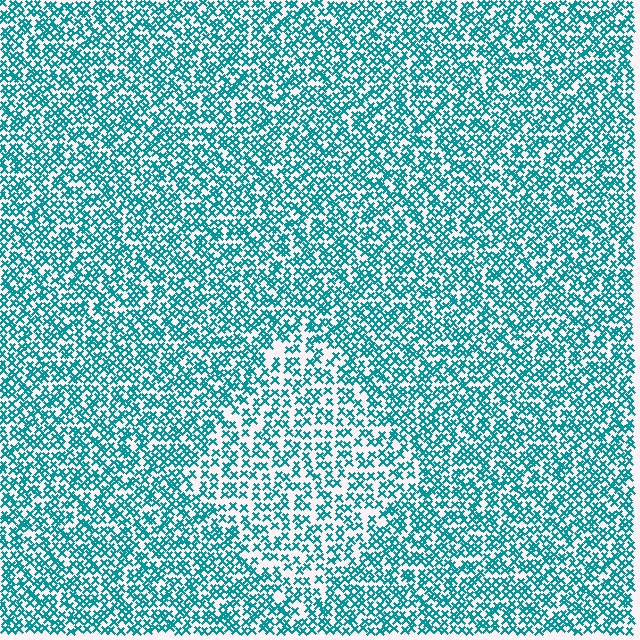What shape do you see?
I see a diamond.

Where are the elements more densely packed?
The elements are more densely packed outside the diamond boundary.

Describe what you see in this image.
The image contains small teal elements arranged at two different densities. A diamond-shaped region is visible where the elements are less densely packed than the surrounding area.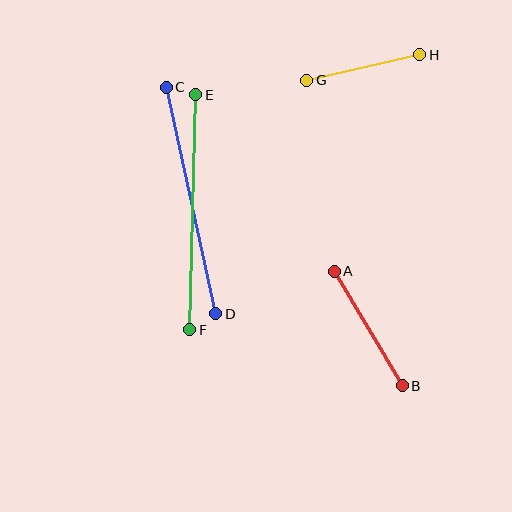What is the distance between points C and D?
The distance is approximately 232 pixels.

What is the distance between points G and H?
The distance is approximately 116 pixels.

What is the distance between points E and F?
The distance is approximately 235 pixels.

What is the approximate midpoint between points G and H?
The midpoint is at approximately (363, 68) pixels.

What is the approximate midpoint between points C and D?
The midpoint is at approximately (191, 200) pixels.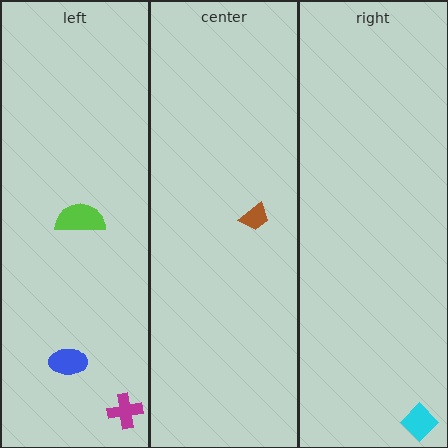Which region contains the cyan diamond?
The right region.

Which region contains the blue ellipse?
The left region.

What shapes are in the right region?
The cyan diamond.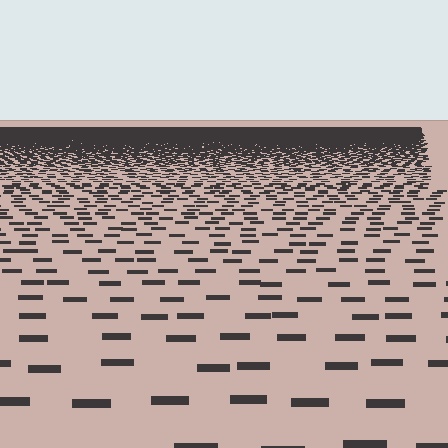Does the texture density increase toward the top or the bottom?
Density increases toward the top.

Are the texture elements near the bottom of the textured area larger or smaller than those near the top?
Larger. Near the bottom, elements are closer to the viewer and appear at a bigger on-screen size.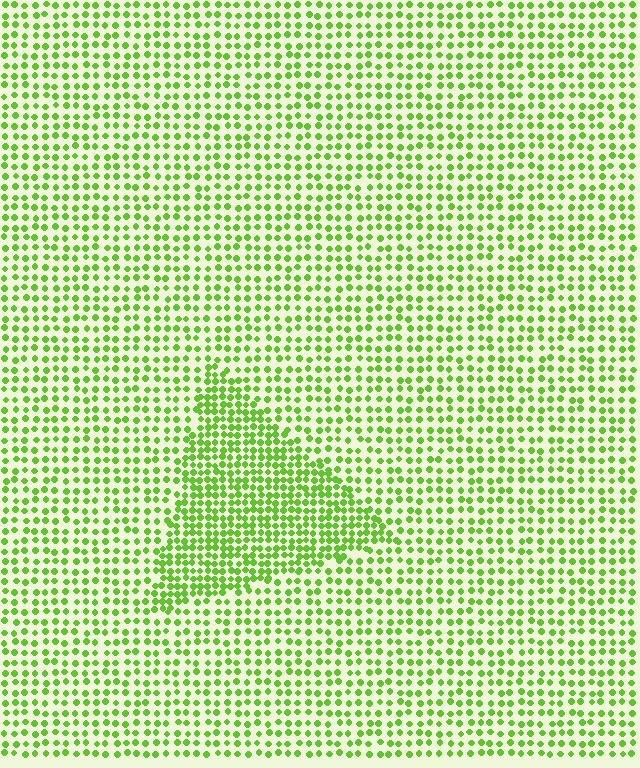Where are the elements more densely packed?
The elements are more densely packed inside the triangle boundary.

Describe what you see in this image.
The image contains small lime elements arranged at two different densities. A triangle-shaped region is visible where the elements are more densely packed than the surrounding area.